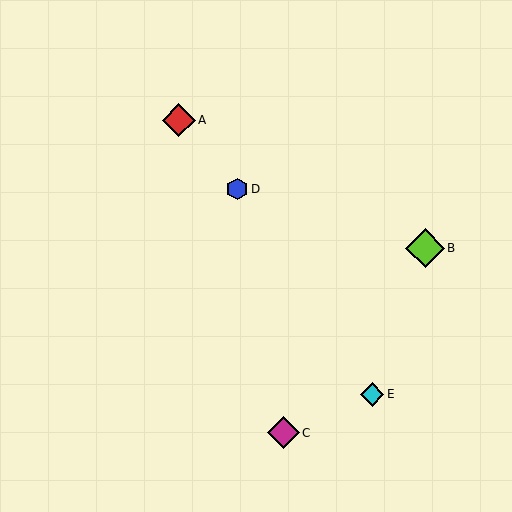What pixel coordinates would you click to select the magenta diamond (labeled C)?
Click at (283, 433) to select the magenta diamond C.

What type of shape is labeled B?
Shape B is a lime diamond.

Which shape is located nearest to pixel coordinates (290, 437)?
The magenta diamond (labeled C) at (283, 433) is nearest to that location.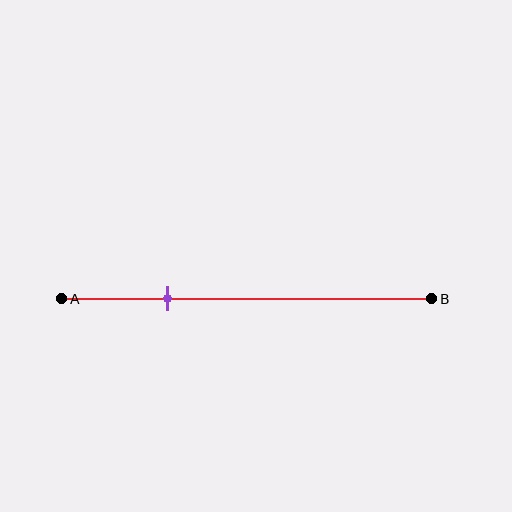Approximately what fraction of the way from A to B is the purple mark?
The purple mark is approximately 30% of the way from A to B.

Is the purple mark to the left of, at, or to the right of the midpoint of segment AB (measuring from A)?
The purple mark is to the left of the midpoint of segment AB.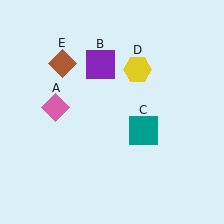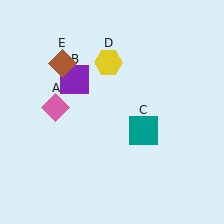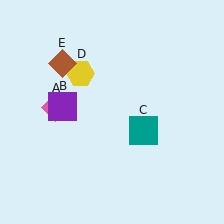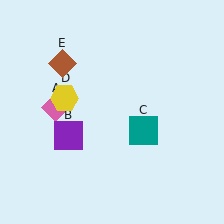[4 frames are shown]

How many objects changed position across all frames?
2 objects changed position: purple square (object B), yellow hexagon (object D).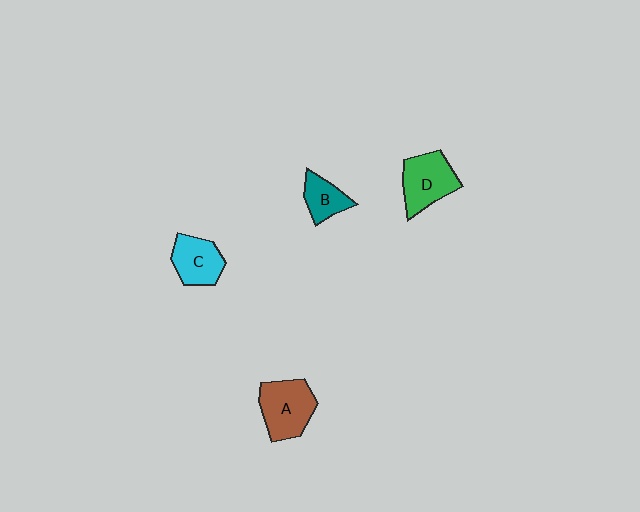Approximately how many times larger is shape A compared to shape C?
Approximately 1.3 times.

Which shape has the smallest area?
Shape B (teal).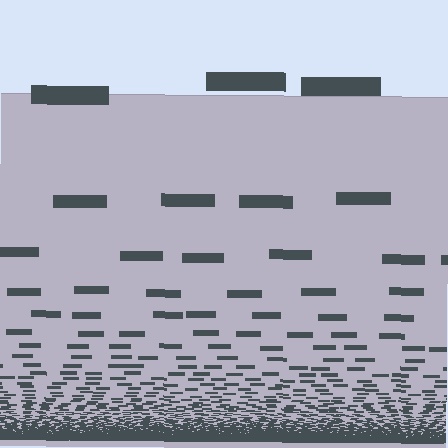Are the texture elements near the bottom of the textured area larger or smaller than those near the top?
Smaller. The gradient is inverted — elements near the bottom are smaller and denser.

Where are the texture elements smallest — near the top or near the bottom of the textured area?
Near the bottom.